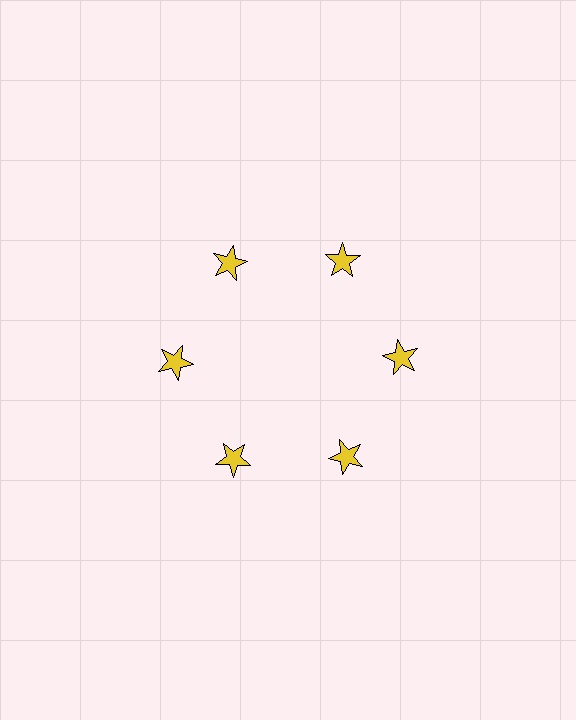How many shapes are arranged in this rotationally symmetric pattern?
There are 6 shapes, arranged in 6 groups of 1.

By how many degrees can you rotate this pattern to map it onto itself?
The pattern maps onto itself every 60 degrees of rotation.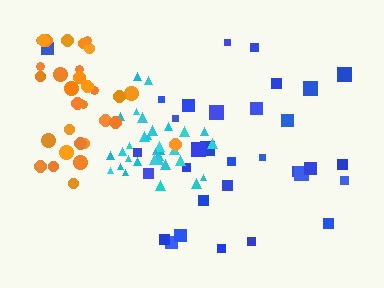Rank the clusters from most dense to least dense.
cyan, orange, blue.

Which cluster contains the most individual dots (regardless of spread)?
Blue (33).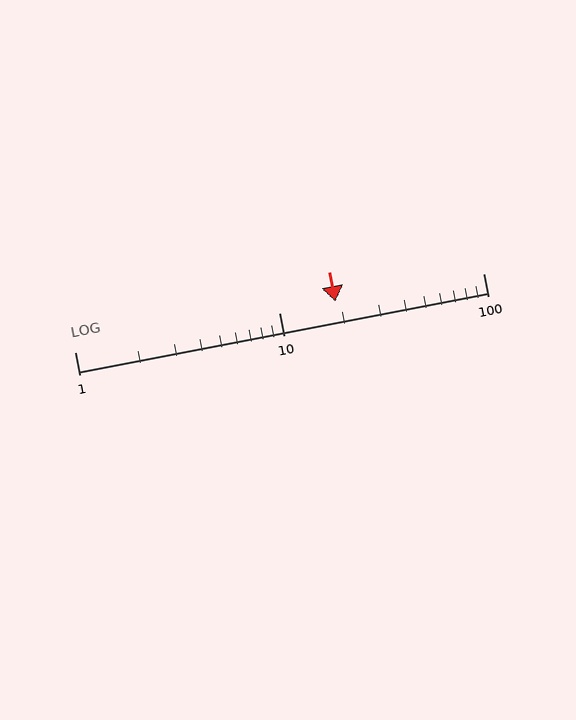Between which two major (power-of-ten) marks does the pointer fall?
The pointer is between 10 and 100.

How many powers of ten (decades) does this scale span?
The scale spans 2 decades, from 1 to 100.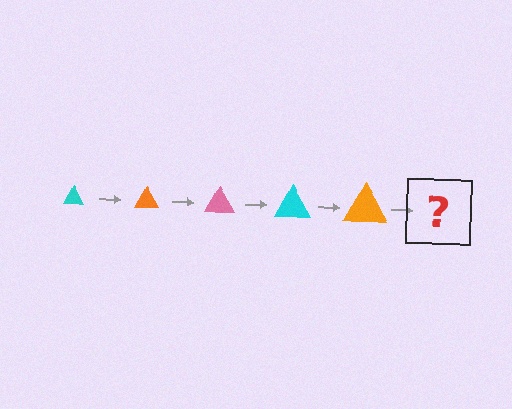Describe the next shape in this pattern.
It should be a pink triangle, larger than the previous one.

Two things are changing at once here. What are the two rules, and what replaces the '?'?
The two rules are that the triangle grows larger each step and the color cycles through cyan, orange, and pink. The '?' should be a pink triangle, larger than the previous one.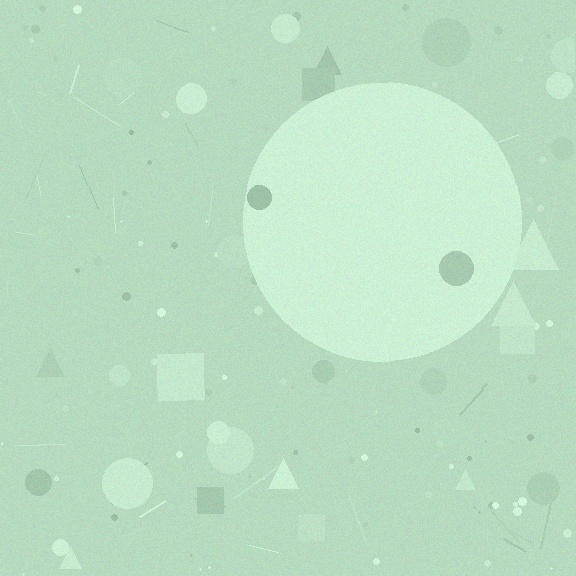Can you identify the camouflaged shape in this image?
The camouflaged shape is a circle.